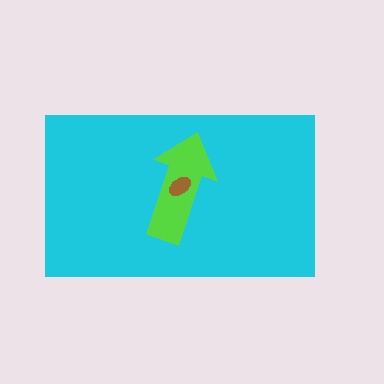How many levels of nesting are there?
3.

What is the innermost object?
The brown ellipse.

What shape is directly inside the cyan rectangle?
The lime arrow.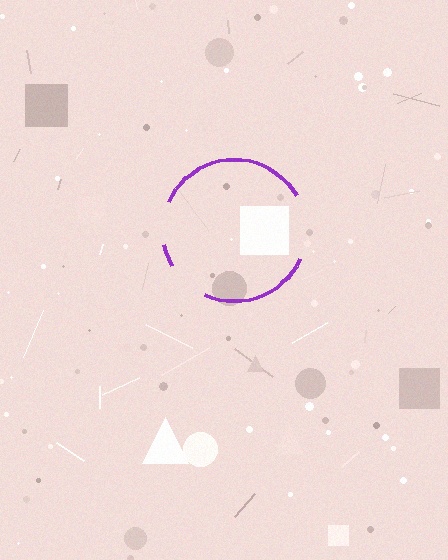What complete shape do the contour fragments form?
The contour fragments form a circle.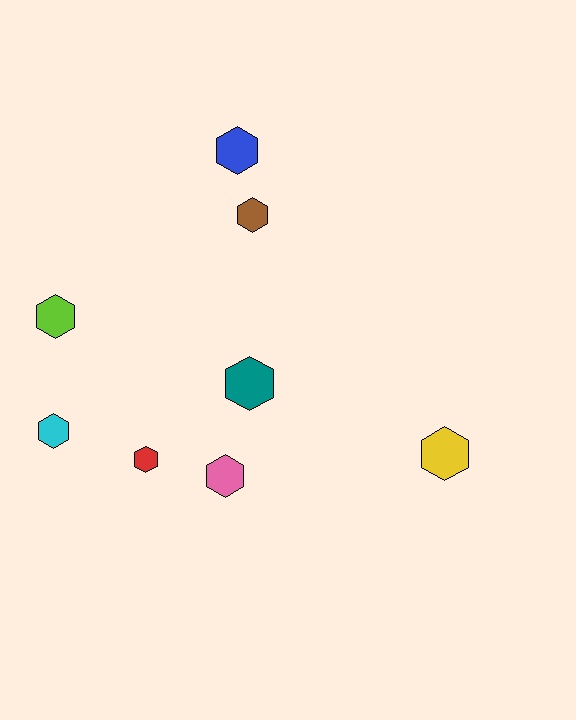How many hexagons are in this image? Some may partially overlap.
There are 8 hexagons.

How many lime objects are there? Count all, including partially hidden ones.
There is 1 lime object.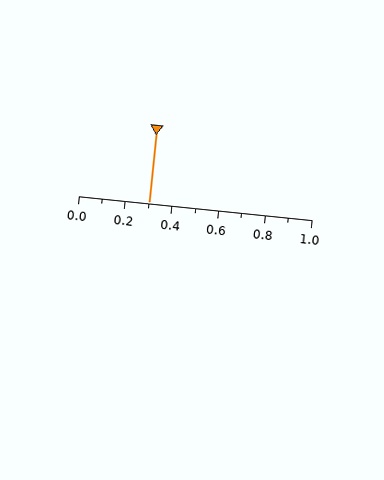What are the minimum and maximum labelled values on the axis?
The axis runs from 0.0 to 1.0.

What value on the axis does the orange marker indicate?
The marker indicates approximately 0.3.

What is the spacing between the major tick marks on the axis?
The major ticks are spaced 0.2 apart.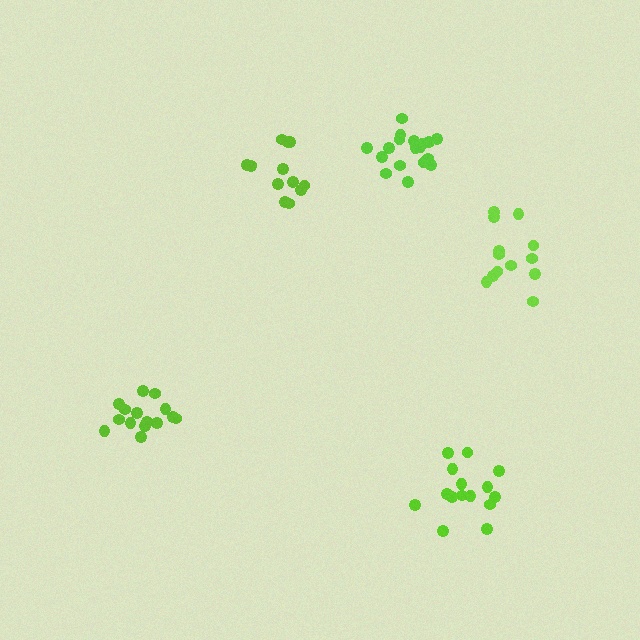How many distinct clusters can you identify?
There are 5 distinct clusters.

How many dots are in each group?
Group 1: 18 dots, Group 2: 13 dots, Group 3: 15 dots, Group 4: 15 dots, Group 5: 13 dots (74 total).